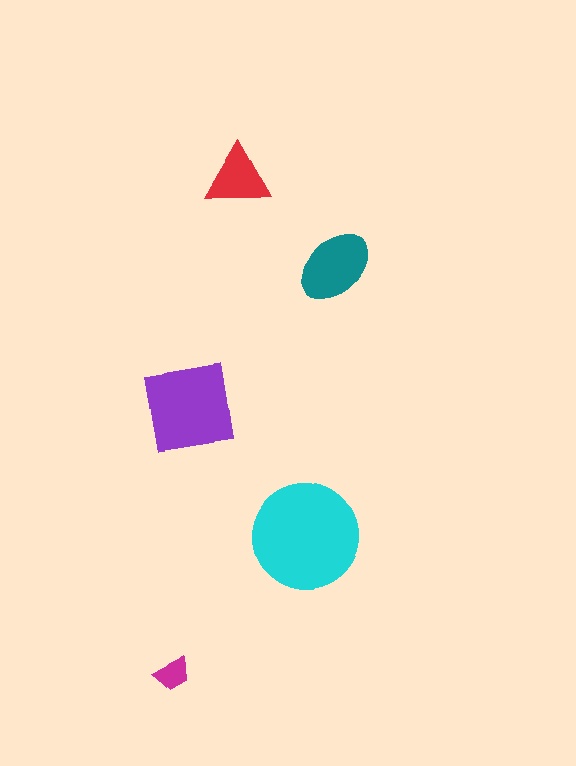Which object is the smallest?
The magenta trapezoid.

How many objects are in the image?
There are 5 objects in the image.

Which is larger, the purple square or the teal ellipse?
The purple square.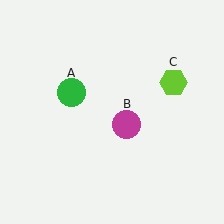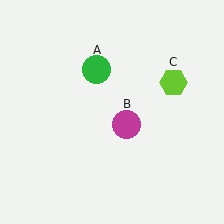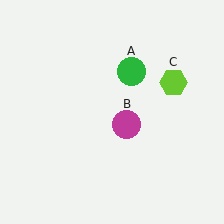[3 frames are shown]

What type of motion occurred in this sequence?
The green circle (object A) rotated clockwise around the center of the scene.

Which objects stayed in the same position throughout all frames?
Magenta circle (object B) and lime hexagon (object C) remained stationary.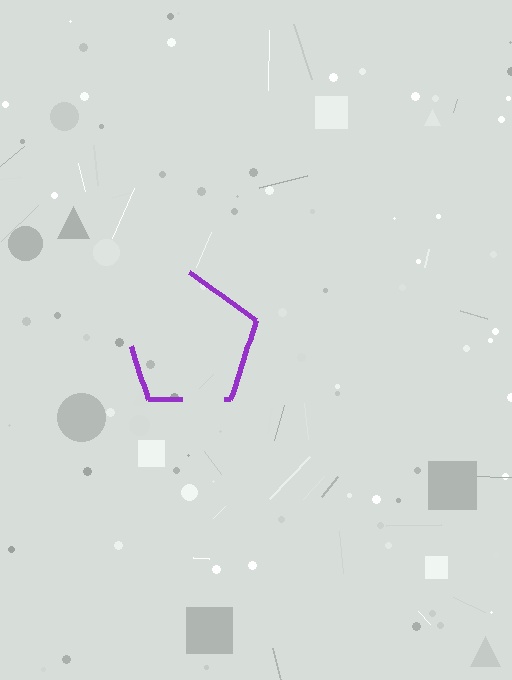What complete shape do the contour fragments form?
The contour fragments form a pentagon.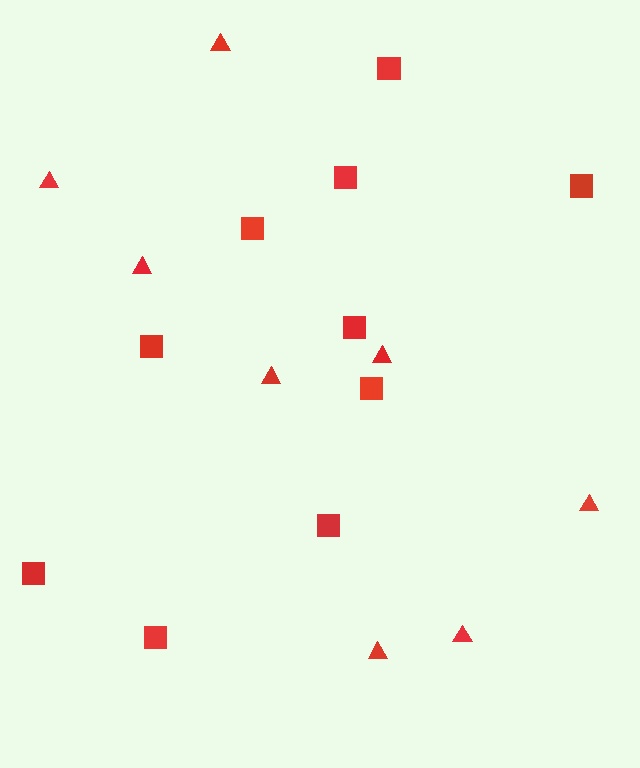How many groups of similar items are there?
There are 2 groups: one group of squares (10) and one group of triangles (8).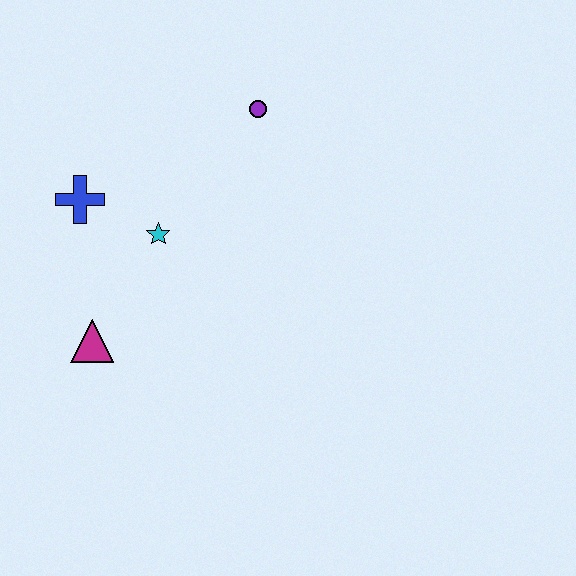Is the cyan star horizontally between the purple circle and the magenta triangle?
Yes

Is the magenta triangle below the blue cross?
Yes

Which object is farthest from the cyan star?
The purple circle is farthest from the cyan star.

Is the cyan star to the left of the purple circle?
Yes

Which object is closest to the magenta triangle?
The cyan star is closest to the magenta triangle.